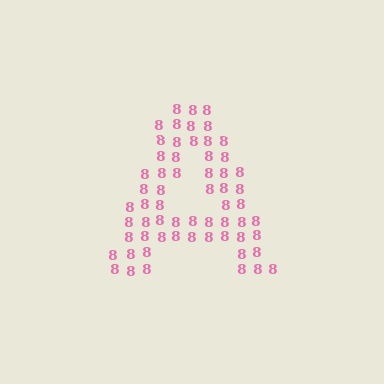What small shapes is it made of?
It is made of small digit 8's.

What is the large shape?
The large shape is the letter A.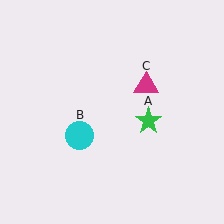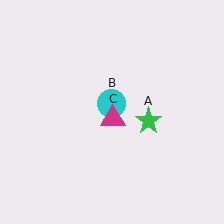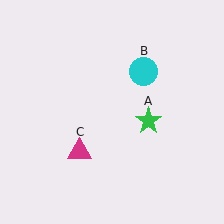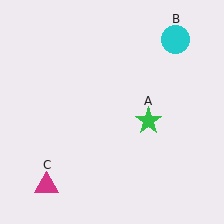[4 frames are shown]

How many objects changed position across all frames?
2 objects changed position: cyan circle (object B), magenta triangle (object C).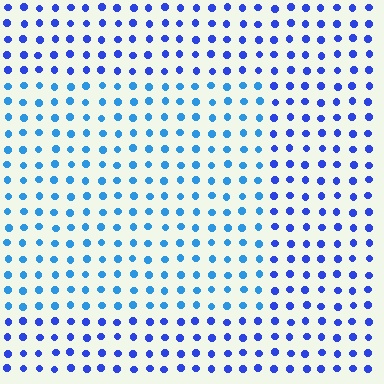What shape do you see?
I see a rectangle.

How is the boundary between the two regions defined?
The boundary is defined purely by a slight shift in hue (about 28 degrees). Spacing, size, and orientation are identical on both sides.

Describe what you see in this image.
The image is filled with small blue elements in a uniform arrangement. A rectangle-shaped region is visible where the elements are tinted to a slightly different hue, forming a subtle color boundary.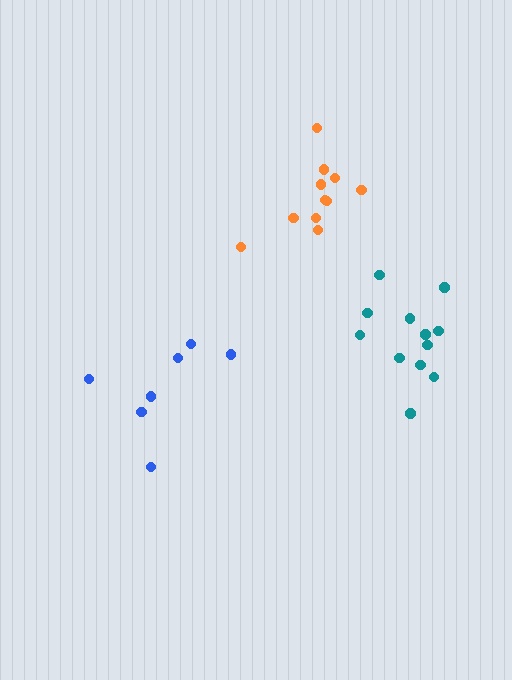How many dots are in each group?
Group 1: 7 dots, Group 2: 12 dots, Group 3: 11 dots (30 total).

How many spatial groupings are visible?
There are 3 spatial groupings.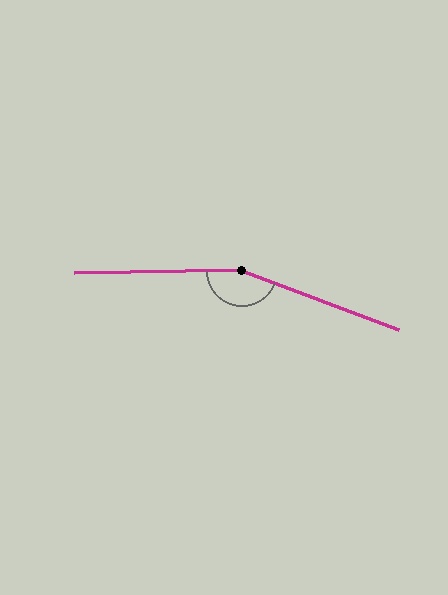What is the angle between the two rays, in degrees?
Approximately 158 degrees.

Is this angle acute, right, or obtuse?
It is obtuse.